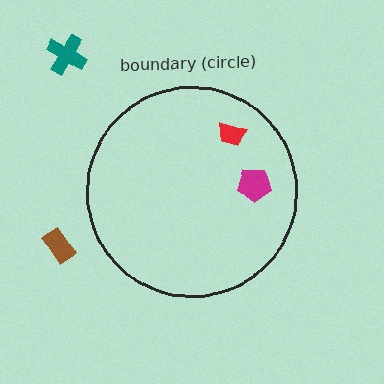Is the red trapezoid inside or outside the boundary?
Inside.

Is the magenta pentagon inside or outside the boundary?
Inside.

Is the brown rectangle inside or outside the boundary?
Outside.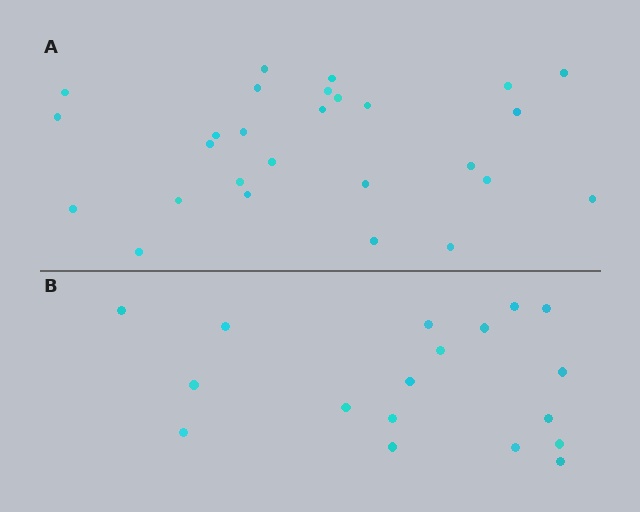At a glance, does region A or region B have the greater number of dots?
Region A (the top region) has more dots.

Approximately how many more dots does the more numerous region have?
Region A has roughly 8 or so more dots than region B.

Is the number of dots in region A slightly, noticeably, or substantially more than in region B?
Region A has substantially more. The ratio is roughly 1.5 to 1.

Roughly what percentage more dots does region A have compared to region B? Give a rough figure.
About 50% more.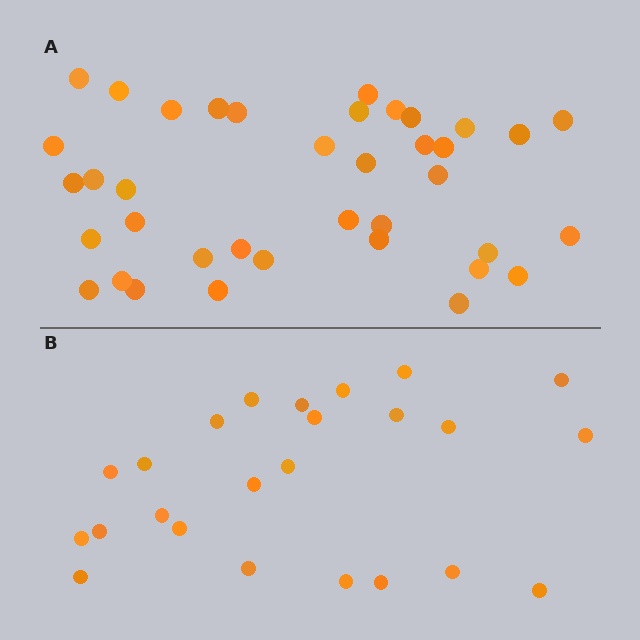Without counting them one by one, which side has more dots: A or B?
Region A (the top region) has more dots.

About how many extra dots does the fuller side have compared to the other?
Region A has approximately 15 more dots than region B.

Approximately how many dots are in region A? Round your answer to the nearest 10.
About 40 dots. (The exact count is 38, which rounds to 40.)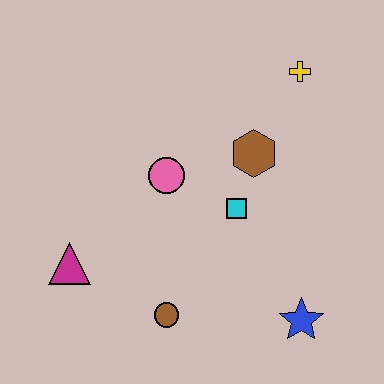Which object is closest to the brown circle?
The magenta triangle is closest to the brown circle.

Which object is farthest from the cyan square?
The magenta triangle is farthest from the cyan square.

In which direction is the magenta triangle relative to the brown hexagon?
The magenta triangle is to the left of the brown hexagon.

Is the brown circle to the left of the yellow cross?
Yes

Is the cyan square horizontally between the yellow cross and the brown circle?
Yes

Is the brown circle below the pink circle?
Yes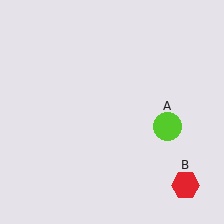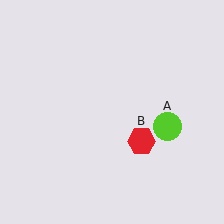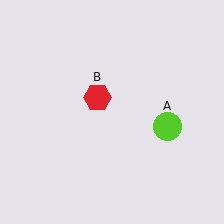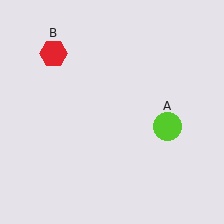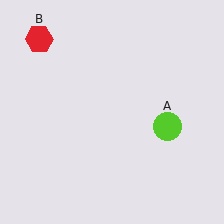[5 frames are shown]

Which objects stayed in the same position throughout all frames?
Lime circle (object A) remained stationary.